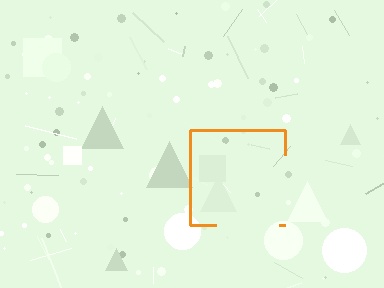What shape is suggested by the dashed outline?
The dashed outline suggests a square.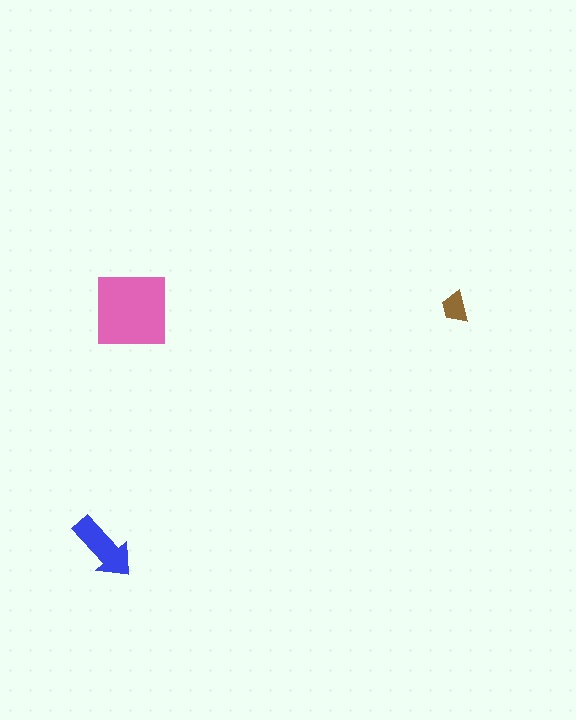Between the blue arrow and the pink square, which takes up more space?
The pink square.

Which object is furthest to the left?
The blue arrow is leftmost.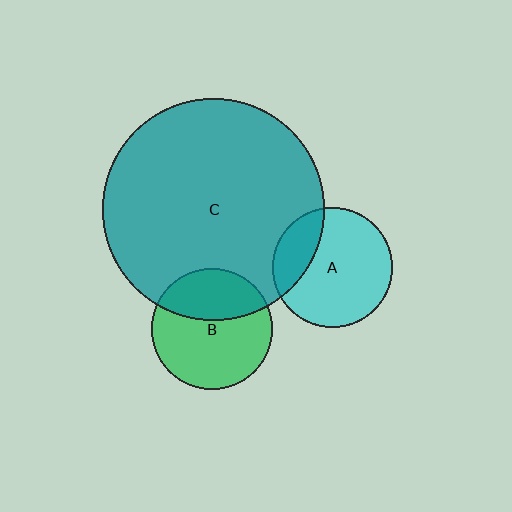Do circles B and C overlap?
Yes.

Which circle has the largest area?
Circle C (teal).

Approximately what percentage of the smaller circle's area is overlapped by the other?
Approximately 35%.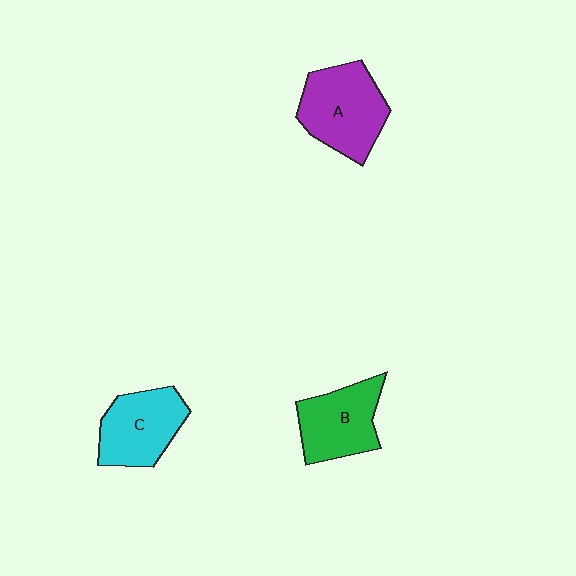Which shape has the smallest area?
Shape B (green).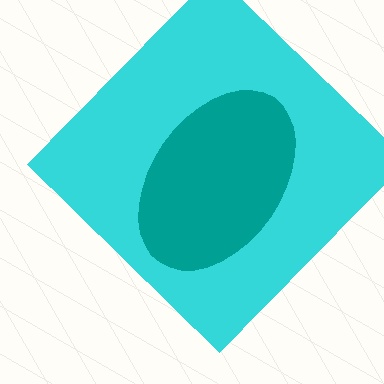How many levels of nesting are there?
2.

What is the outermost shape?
The cyan diamond.